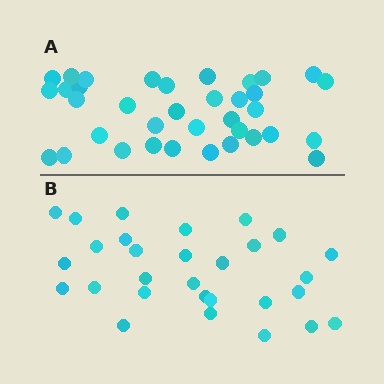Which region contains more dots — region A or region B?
Region A (the top region) has more dots.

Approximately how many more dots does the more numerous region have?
Region A has roughly 8 or so more dots than region B.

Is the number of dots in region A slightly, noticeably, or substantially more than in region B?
Region A has only slightly more — the two regions are fairly close. The ratio is roughly 1.2 to 1.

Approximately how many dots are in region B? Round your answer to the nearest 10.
About 30 dots. (The exact count is 29, which rounds to 30.)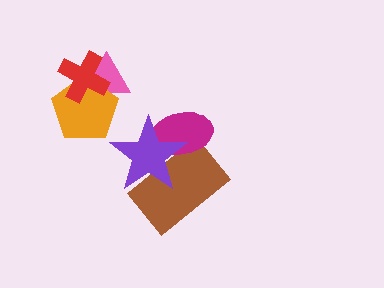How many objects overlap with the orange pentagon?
2 objects overlap with the orange pentagon.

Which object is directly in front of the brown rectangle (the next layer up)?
The magenta ellipse is directly in front of the brown rectangle.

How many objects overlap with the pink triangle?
2 objects overlap with the pink triangle.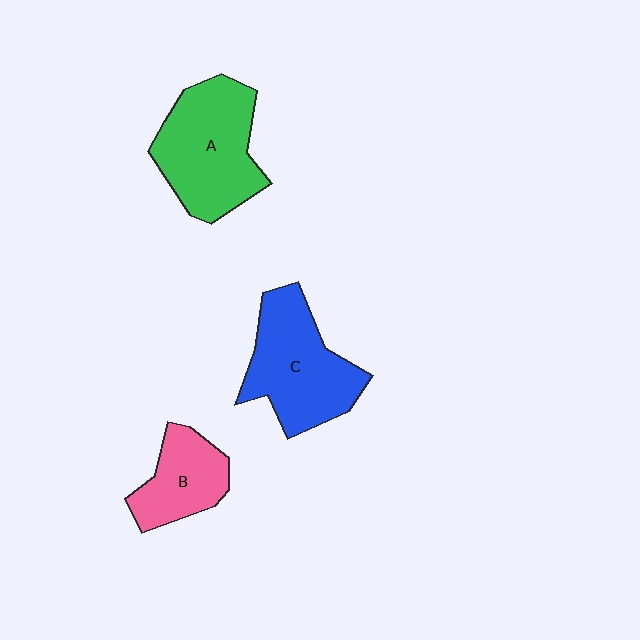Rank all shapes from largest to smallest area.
From largest to smallest: A (green), C (blue), B (pink).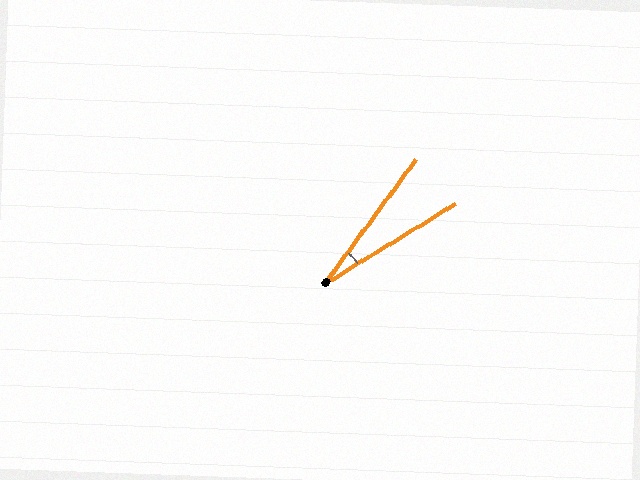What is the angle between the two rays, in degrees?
Approximately 22 degrees.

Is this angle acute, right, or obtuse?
It is acute.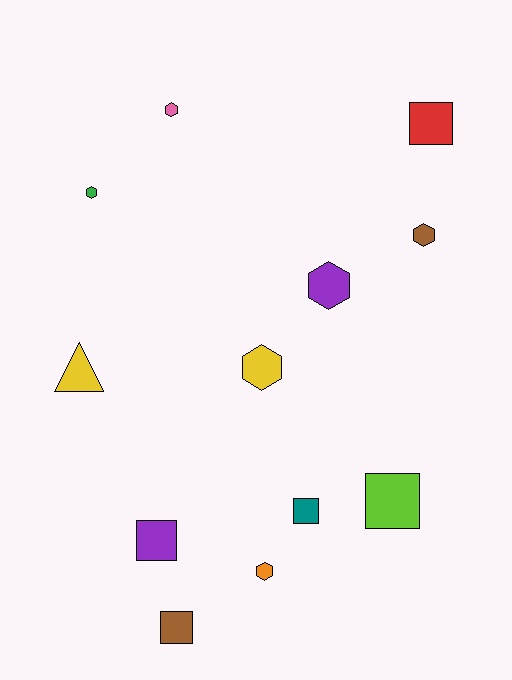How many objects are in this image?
There are 12 objects.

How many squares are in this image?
There are 5 squares.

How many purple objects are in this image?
There are 2 purple objects.